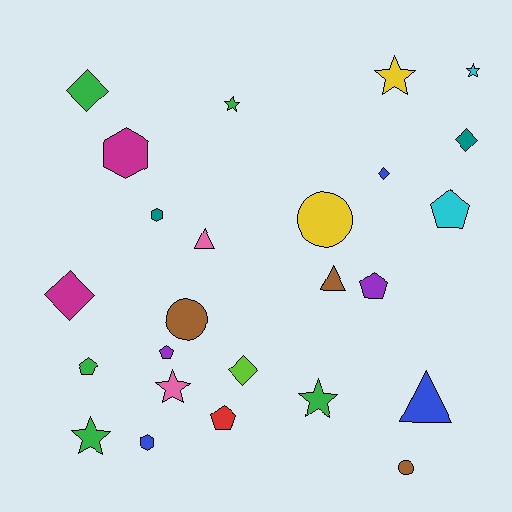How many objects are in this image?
There are 25 objects.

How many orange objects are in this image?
There are no orange objects.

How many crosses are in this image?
There are no crosses.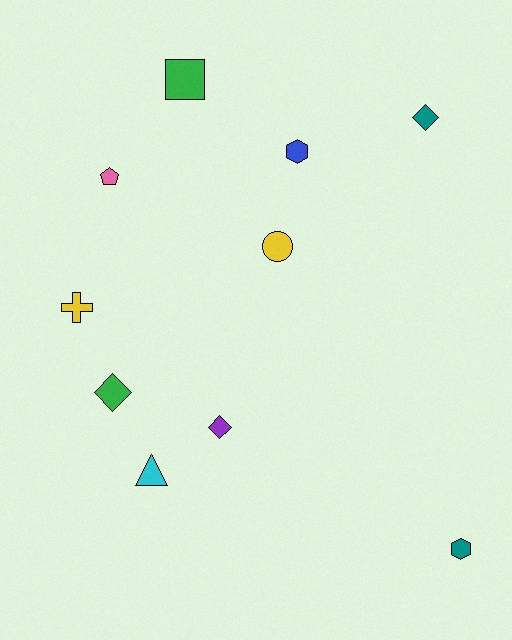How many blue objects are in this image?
There is 1 blue object.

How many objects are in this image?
There are 10 objects.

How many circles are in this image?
There is 1 circle.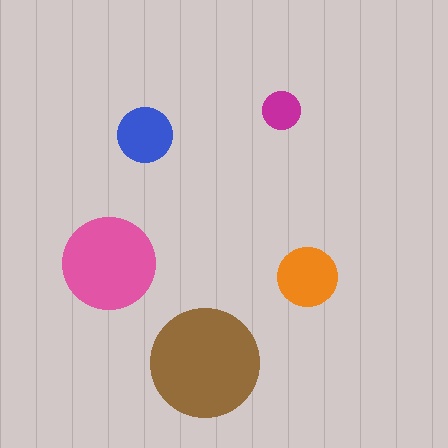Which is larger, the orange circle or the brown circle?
The brown one.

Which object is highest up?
The magenta circle is topmost.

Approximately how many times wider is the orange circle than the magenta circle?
About 1.5 times wider.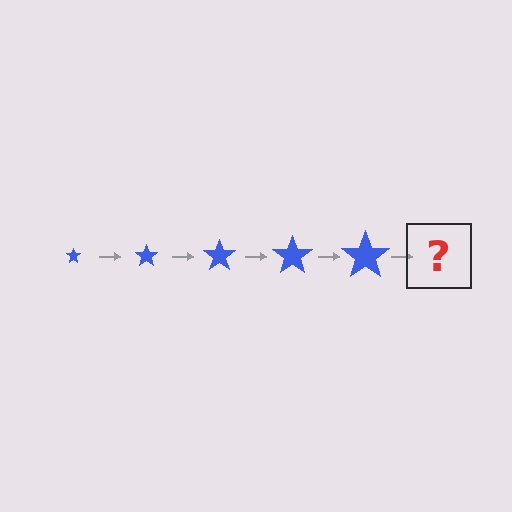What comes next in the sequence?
The next element should be a blue star, larger than the previous one.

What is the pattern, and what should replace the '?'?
The pattern is that the star gets progressively larger each step. The '?' should be a blue star, larger than the previous one.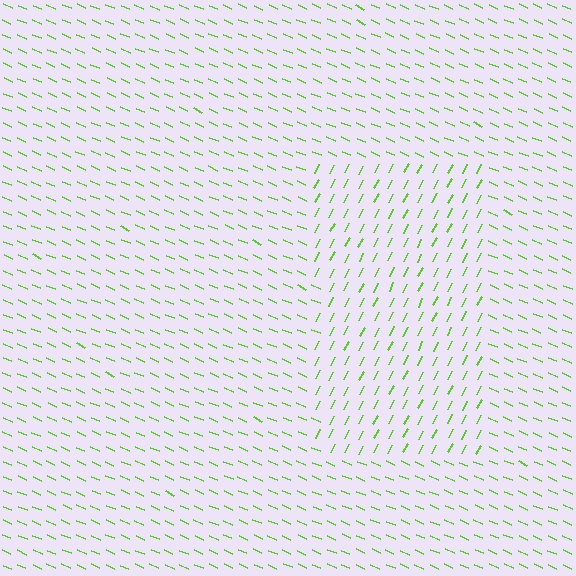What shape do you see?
I see a rectangle.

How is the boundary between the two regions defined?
The boundary is defined purely by a change in line orientation (approximately 87 degrees difference). All lines are the same color and thickness.